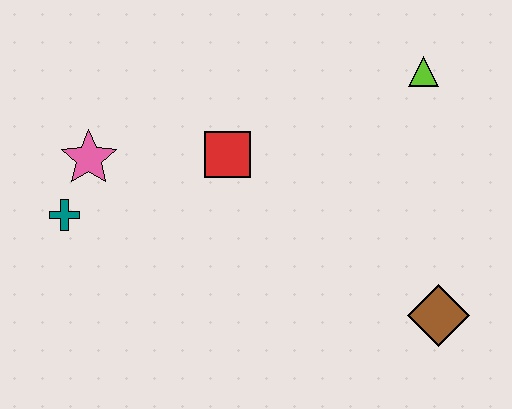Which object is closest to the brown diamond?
The lime triangle is closest to the brown diamond.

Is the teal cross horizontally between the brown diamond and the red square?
No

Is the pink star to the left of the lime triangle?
Yes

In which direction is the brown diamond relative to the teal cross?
The brown diamond is to the right of the teal cross.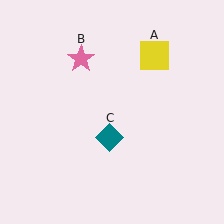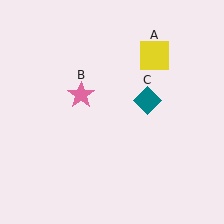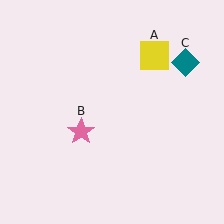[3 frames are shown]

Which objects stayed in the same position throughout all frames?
Yellow square (object A) remained stationary.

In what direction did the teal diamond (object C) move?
The teal diamond (object C) moved up and to the right.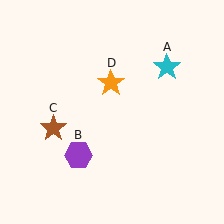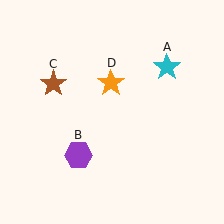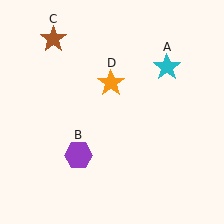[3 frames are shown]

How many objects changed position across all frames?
1 object changed position: brown star (object C).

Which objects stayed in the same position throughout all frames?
Cyan star (object A) and purple hexagon (object B) and orange star (object D) remained stationary.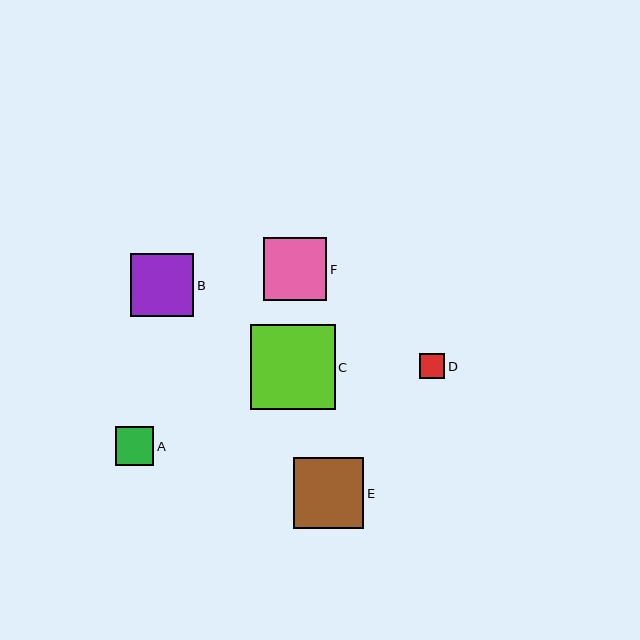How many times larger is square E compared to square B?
Square E is approximately 1.1 times the size of square B.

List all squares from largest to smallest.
From largest to smallest: C, E, B, F, A, D.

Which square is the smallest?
Square D is the smallest with a size of approximately 25 pixels.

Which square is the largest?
Square C is the largest with a size of approximately 85 pixels.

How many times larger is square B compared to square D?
Square B is approximately 2.5 times the size of square D.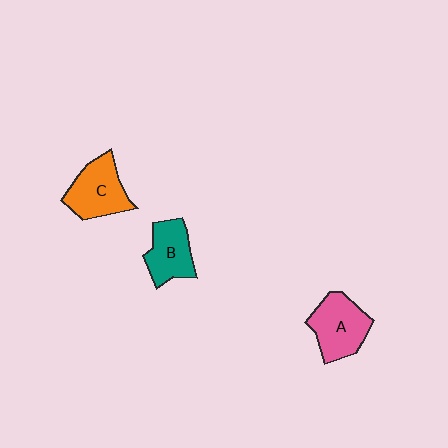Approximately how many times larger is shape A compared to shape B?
Approximately 1.2 times.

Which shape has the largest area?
Shape A (pink).